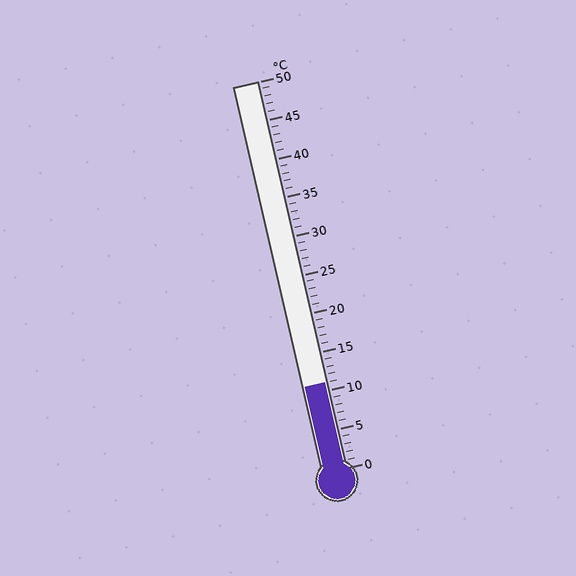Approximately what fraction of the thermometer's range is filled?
The thermometer is filled to approximately 20% of its range.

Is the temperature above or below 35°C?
The temperature is below 35°C.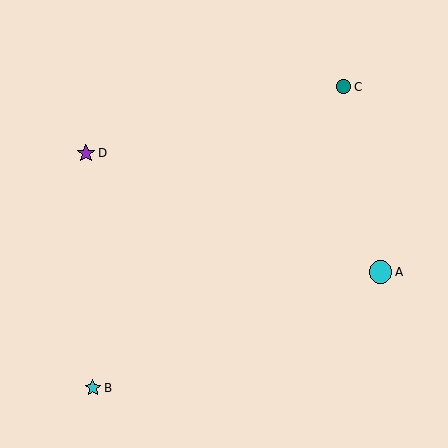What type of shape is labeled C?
Shape C is a teal circle.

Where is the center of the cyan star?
The center of the cyan star is at (93, 388).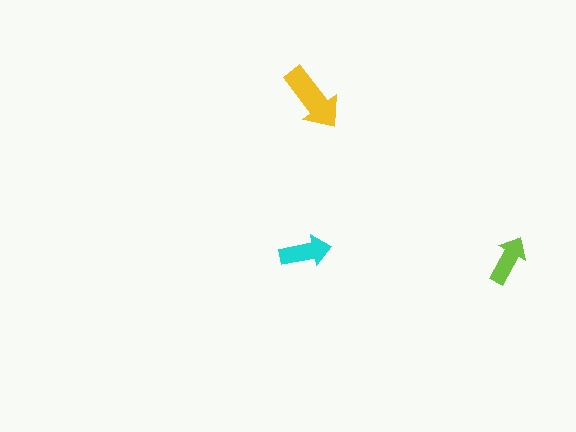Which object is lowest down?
The lime arrow is bottommost.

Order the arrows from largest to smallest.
the yellow one, the cyan one, the lime one.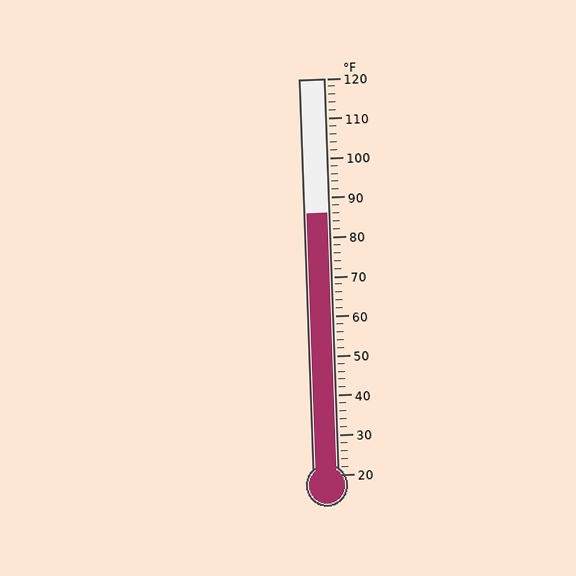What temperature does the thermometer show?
The thermometer shows approximately 86°F.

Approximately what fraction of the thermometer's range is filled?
The thermometer is filled to approximately 65% of its range.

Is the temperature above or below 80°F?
The temperature is above 80°F.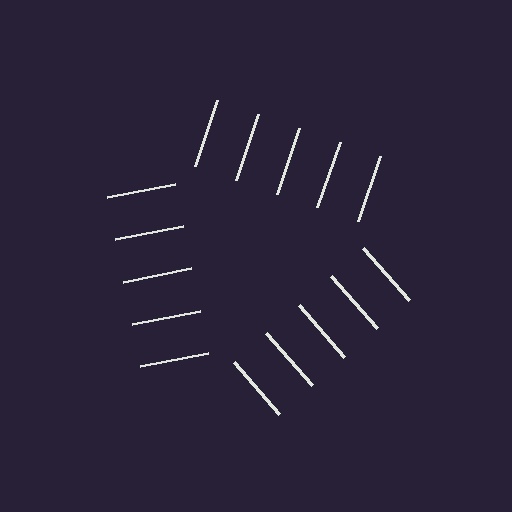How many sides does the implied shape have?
3 sides — the line-ends trace a triangle.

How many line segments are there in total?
15 — 5 along each of the 3 edges.